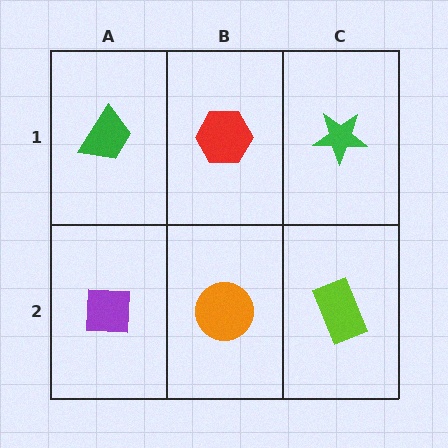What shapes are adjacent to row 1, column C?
A lime rectangle (row 2, column C), a red hexagon (row 1, column B).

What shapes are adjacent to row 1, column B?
An orange circle (row 2, column B), a green trapezoid (row 1, column A), a green star (row 1, column C).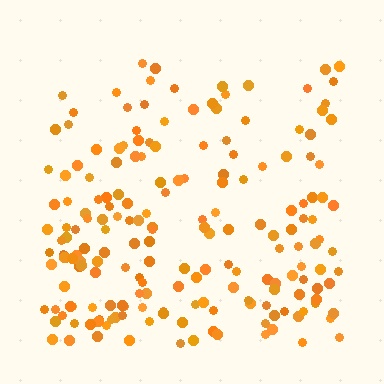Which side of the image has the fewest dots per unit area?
The top.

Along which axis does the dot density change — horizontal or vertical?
Vertical.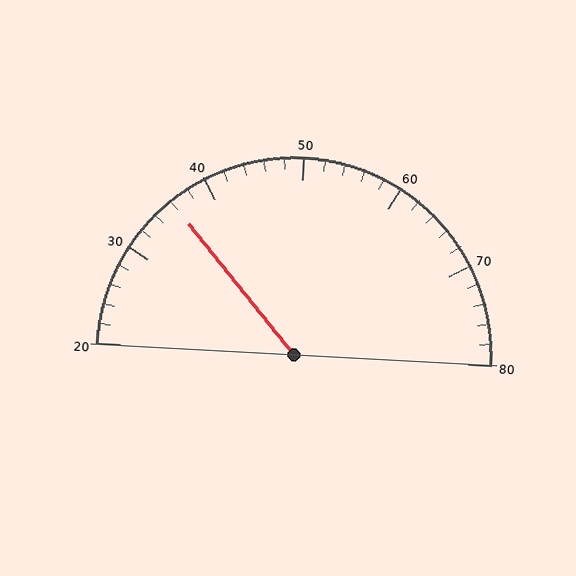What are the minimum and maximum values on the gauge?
The gauge ranges from 20 to 80.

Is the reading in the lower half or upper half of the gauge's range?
The reading is in the lower half of the range (20 to 80).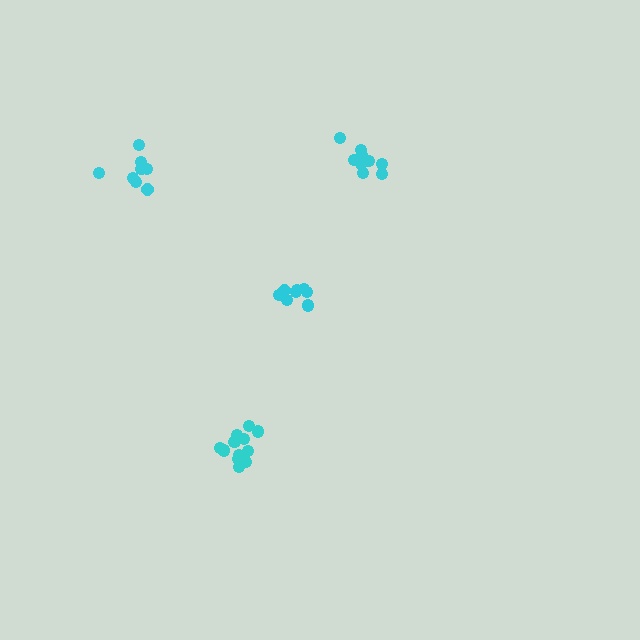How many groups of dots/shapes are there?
There are 4 groups.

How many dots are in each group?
Group 1: 8 dots, Group 2: 12 dots, Group 3: 10 dots, Group 4: 8 dots (38 total).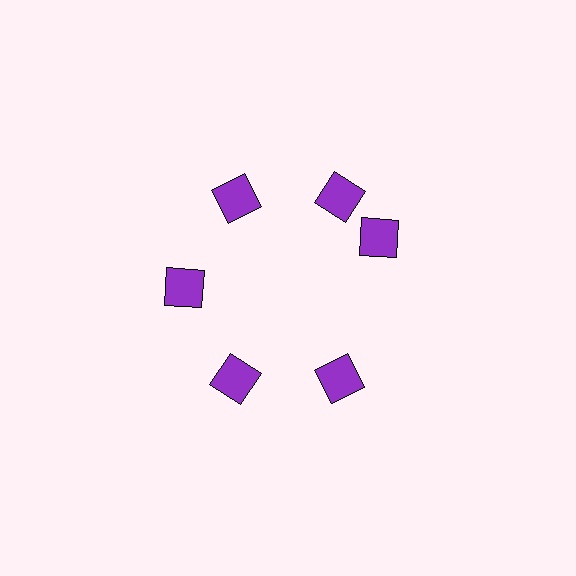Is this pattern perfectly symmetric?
No. The 6 purple squares are arranged in a ring, but one element near the 3 o'clock position is rotated out of alignment along the ring, breaking the 6-fold rotational symmetry.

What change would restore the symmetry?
The symmetry would be restored by rotating it back into even spacing with its neighbors so that all 6 squares sit at equal angles and equal distance from the center.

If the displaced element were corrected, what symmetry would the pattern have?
It would have 6-fold rotational symmetry — the pattern would map onto itself every 60 degrees.